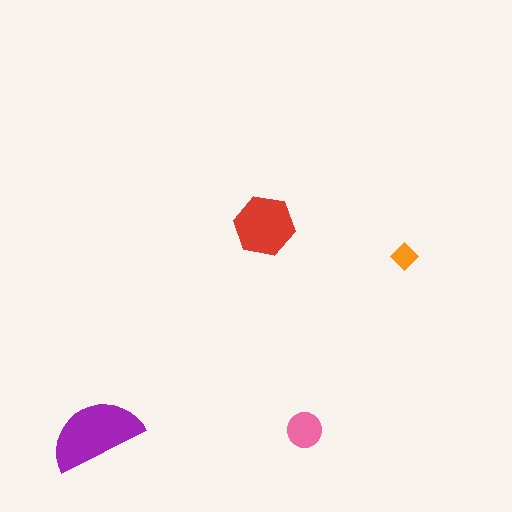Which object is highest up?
The red hexagon is topmost.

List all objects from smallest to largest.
The orange diamond, the pink circle, the red hexagon, the purple semicircle.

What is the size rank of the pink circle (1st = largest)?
3rd.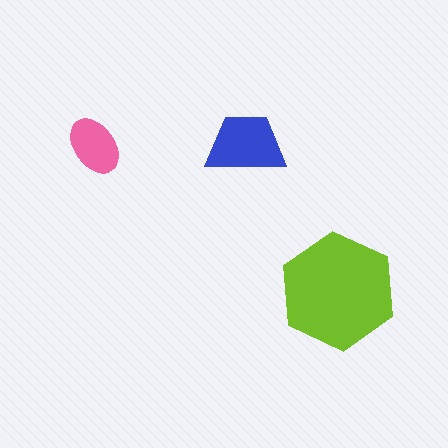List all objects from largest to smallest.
The lime hexagon, the blue trapezoid, the pink ellipse.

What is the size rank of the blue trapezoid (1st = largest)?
2nd.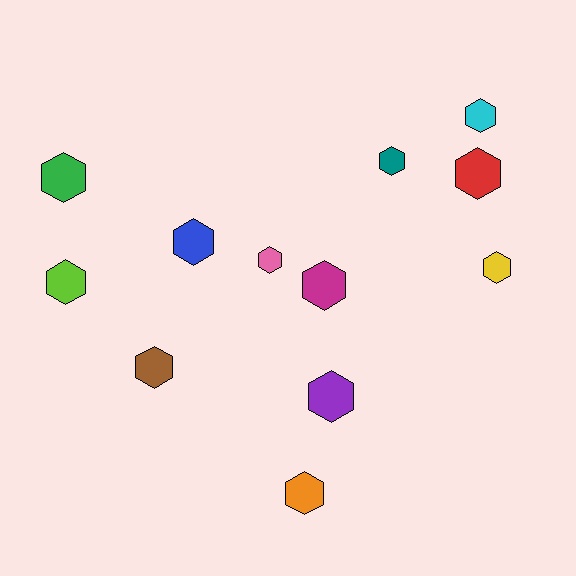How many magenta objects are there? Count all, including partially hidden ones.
There is 1 magenta object.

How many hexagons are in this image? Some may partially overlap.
There are 12 hexagons.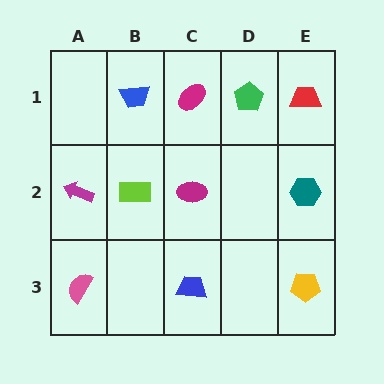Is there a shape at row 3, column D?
No, that cell is empty.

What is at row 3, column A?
A pink semicircle.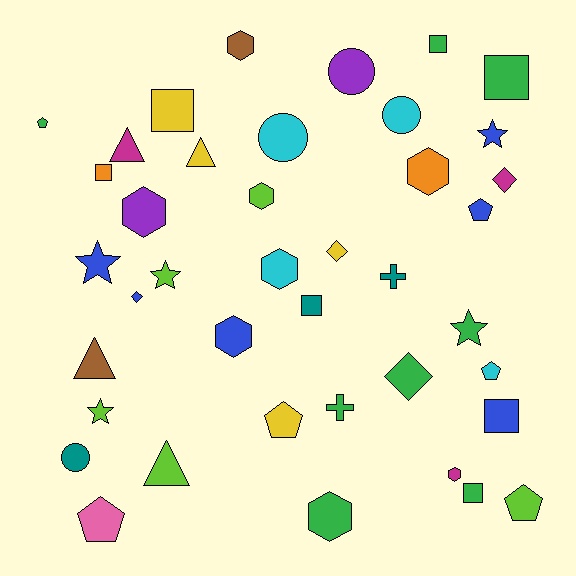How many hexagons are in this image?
There are 8 hexagons.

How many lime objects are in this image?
There are 5 lime objects.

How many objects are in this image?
There are 40 objects.